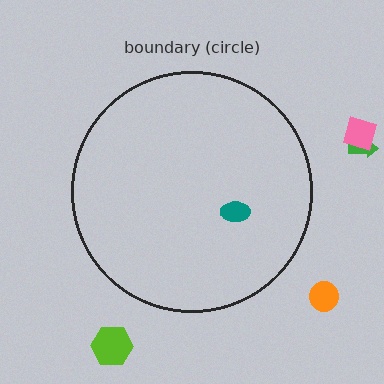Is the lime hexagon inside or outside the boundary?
Outside.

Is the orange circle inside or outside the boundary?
Outside.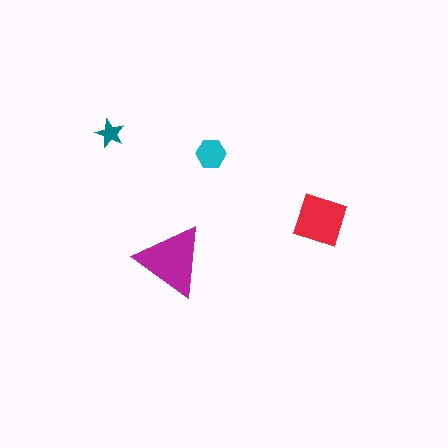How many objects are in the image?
There are 4 objects in the image.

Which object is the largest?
The magenta triangle.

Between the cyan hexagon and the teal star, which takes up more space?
The cyan hexagon.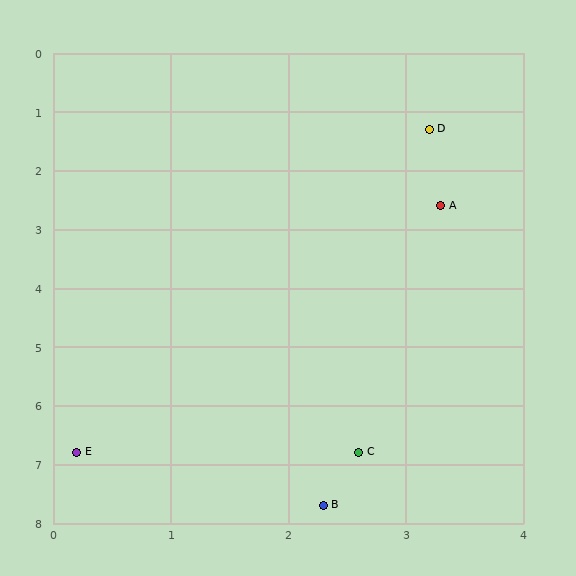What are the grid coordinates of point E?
Point E is at approximately (0.2, 6.8).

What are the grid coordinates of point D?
Point D is at approximately (3.2, 1.3).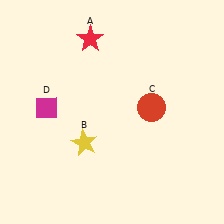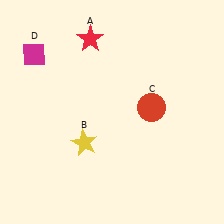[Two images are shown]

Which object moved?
The magenta diamond (D) moved up.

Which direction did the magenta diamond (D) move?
The magenta diamond (D) moved up.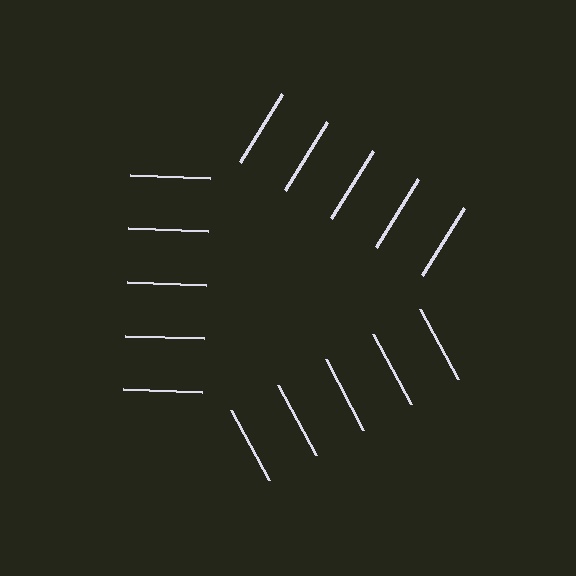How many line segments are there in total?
15 — 5 along each of the 3 edges.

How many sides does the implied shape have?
3 sides — the line-ends trace a triangle.